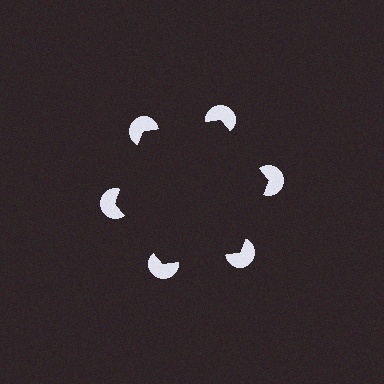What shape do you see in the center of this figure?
An illusory hexagon — its edges are inferred from the aligned wedge cuts in the pac-man discs, not physically drawn.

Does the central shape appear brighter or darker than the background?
It typically appears slightly darker than the background, even though no actual brightness change is drawn.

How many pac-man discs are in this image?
There are 6 — one at each vertex of the illusory hexagon.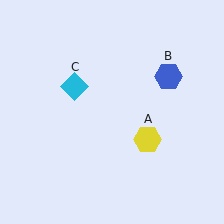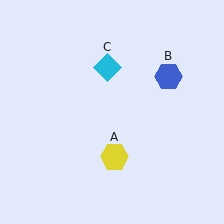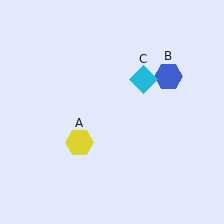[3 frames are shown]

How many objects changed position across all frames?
2 objects changed position: yellow hexagon (object A), cyan diamond (object C).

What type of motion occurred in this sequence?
The yellow hexagon (object A), cyan diamond (object C) rotated clockwise around the center of the scene.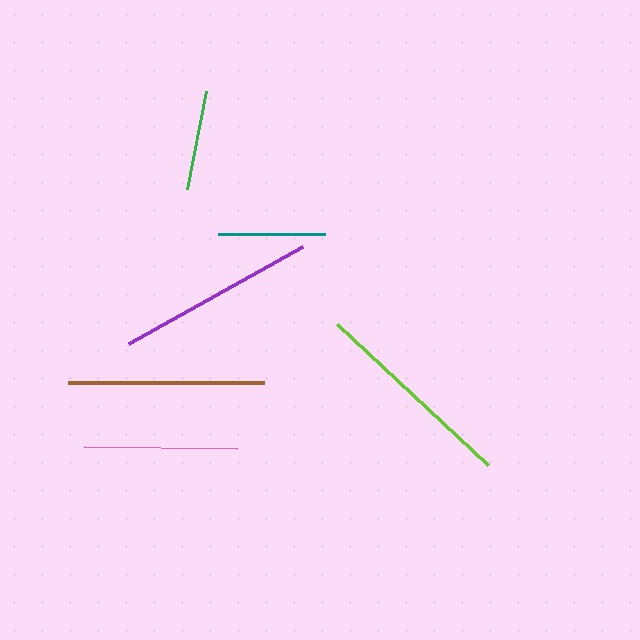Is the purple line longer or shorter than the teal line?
The purple line is longer than the teal line.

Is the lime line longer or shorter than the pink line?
The lime line is longer than the pink line.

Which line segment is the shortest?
The green line is the shortest at approximately 100 pixels.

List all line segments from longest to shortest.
From longest to shortest: lime, purple, brown, pink, teal, green.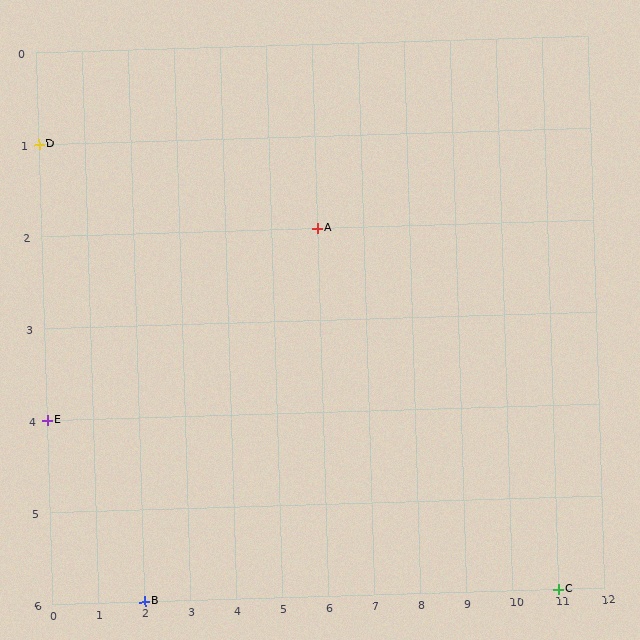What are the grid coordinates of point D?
Point D is at grid coordinates (0, 1).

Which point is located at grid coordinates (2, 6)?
Point B is at (2, 6).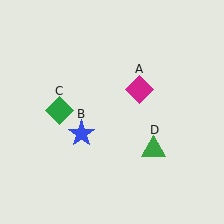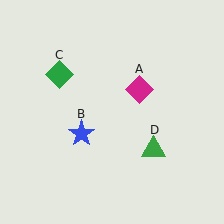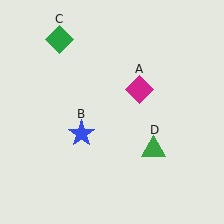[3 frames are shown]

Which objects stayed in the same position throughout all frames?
Magenta diamond (object A) and blue star (object B) and green triangle (object D) remained stationary.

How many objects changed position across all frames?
1 object changed position: green diamond (object C).